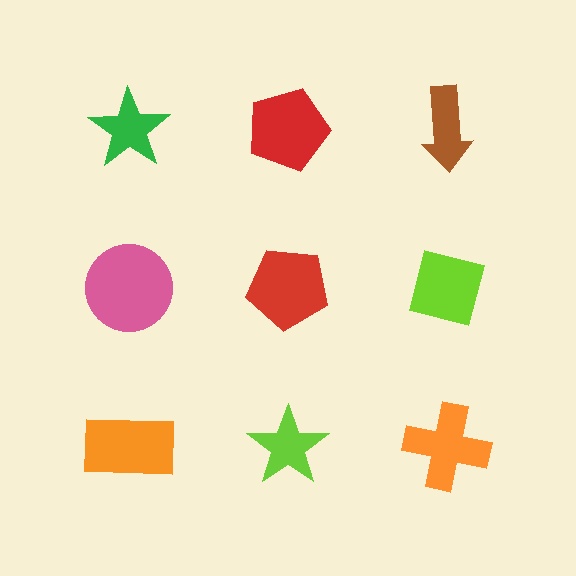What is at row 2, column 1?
A pink circle.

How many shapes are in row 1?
3 shapes.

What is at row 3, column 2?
A lime star.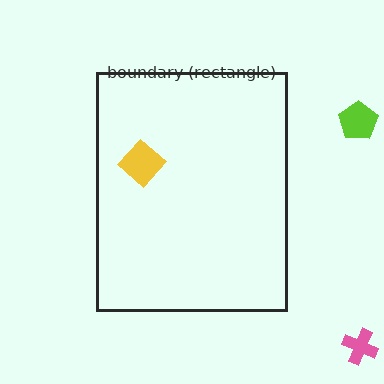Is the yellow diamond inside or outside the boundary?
Inside.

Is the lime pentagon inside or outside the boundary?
Outside.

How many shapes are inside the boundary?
1 inside, 2 outside.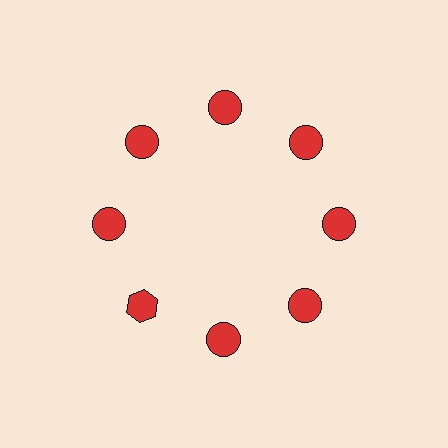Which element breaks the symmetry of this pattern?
The red hexagon at roughly the 8 o'clock position breaks the symmetry. All other shapes are red circles.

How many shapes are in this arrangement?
There are 8 shapes arranged in a ring pattern.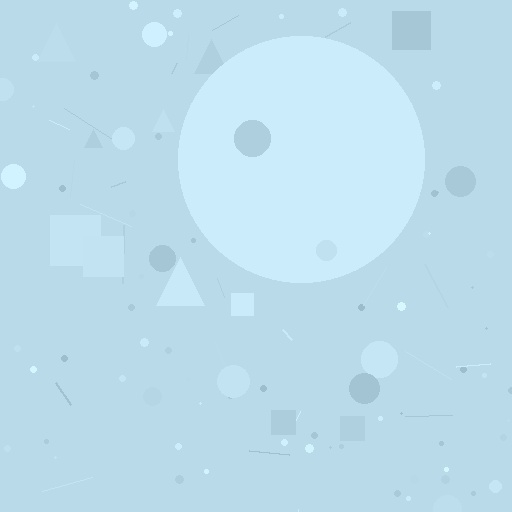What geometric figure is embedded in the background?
A circle is embedded in the background.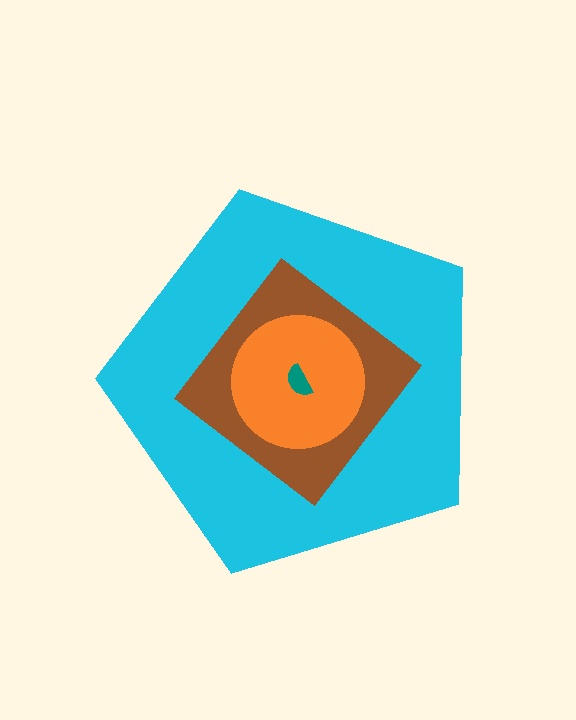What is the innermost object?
The teal semicircle.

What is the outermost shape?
The cyan pentagon.